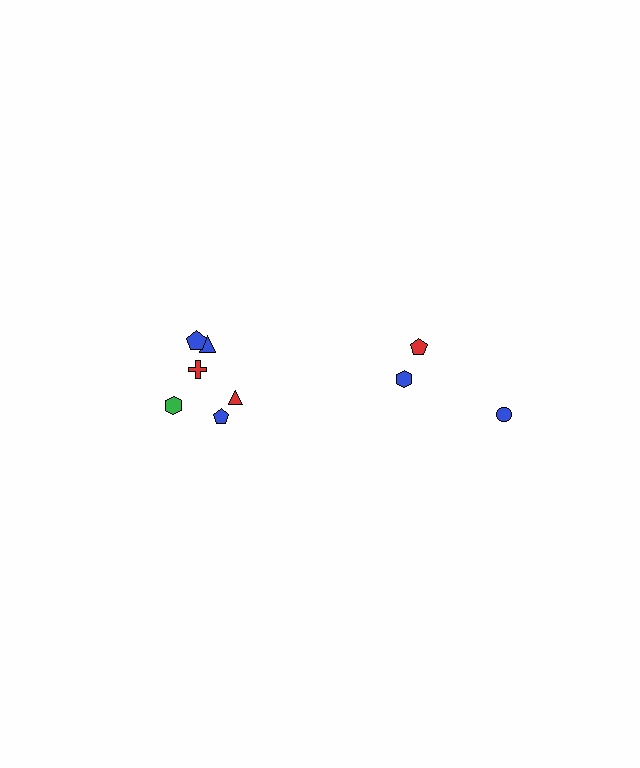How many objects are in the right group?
There are 3 objects.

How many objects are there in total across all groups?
There are 9 objects.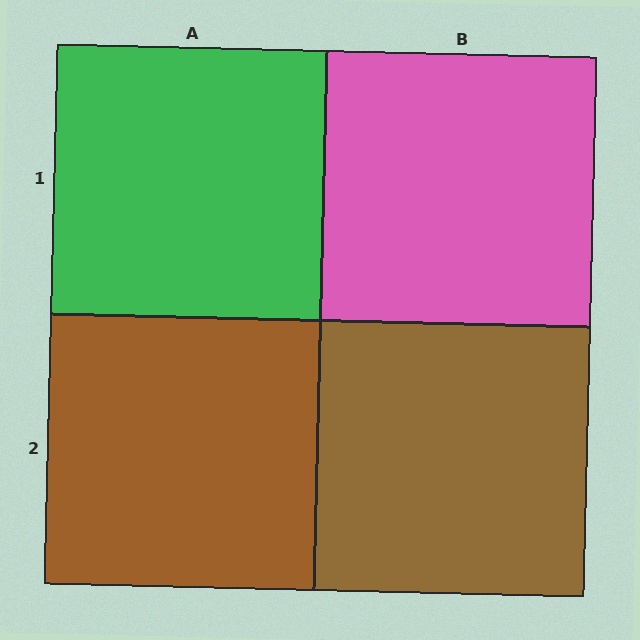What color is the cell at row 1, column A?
Green.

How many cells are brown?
2 cells are brown.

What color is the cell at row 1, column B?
Pink.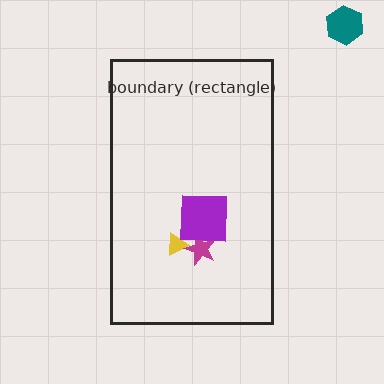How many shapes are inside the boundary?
3 inside, 1 outside.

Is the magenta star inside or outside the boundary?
Inside.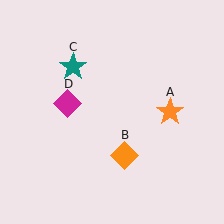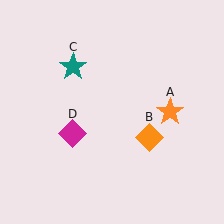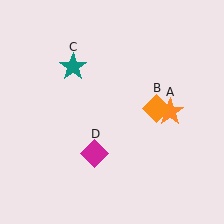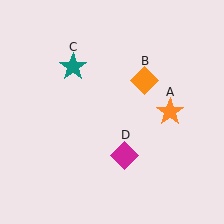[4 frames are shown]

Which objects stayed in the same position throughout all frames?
Orange star (object A) and teal star (object C) remained stationary.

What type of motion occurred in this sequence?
The orange diamond (object B), magenta diamond (object D) rotated counterclockwise around the center of the scene.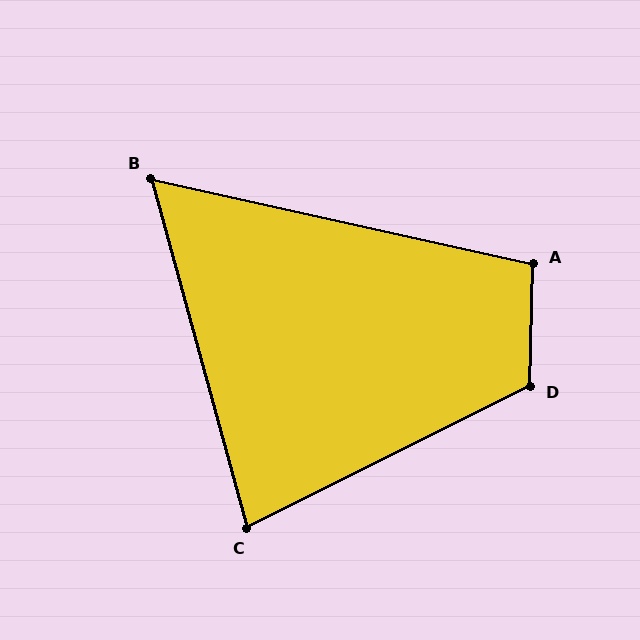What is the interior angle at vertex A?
Approximately 101 degrees (obtuse).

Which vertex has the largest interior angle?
D, at approximately 118 degrees.